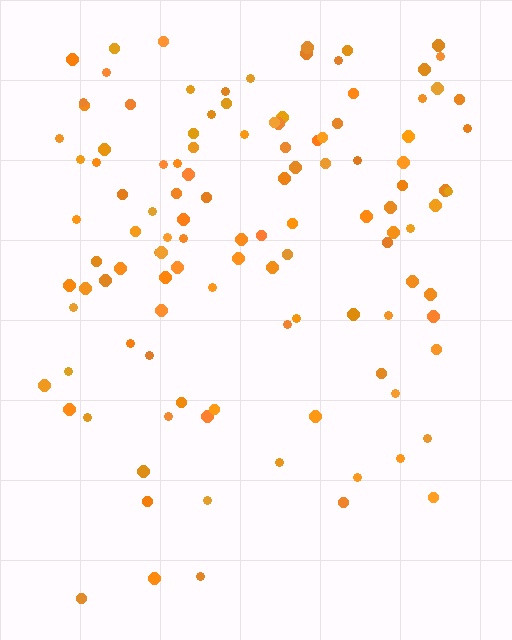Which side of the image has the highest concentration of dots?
The top.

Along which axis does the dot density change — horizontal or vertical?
Vertical.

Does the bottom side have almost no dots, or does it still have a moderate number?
Still a moderate number, just noticeably fewer than the top.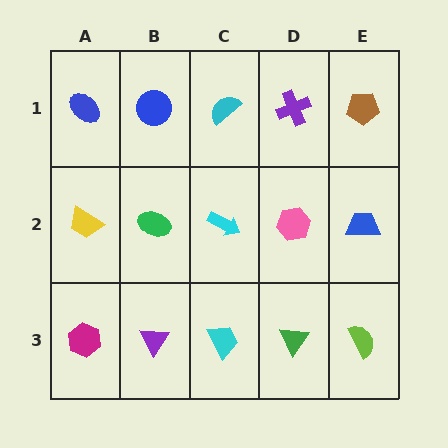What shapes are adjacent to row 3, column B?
A green ellipse (row 2, column B), a magenta hexagon (row 3, column A), a cyan trapezoid (row 3, column C).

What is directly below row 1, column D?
A pink hexagon.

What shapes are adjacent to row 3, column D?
A pink hexagon (row 2, column D), a cyan trapezoid (row 3, column C), a lime semicircle (row 3, column E).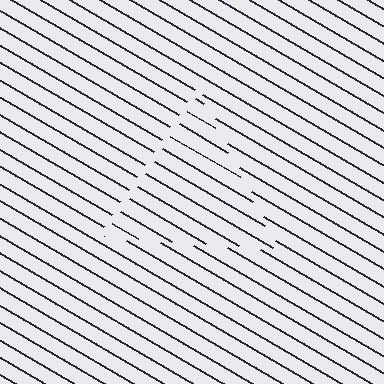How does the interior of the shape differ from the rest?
The interior of the shape contains the same grating, shifted by half a period — the contour is defined by the phase discontinuity where line-ends from the inner and outer gratings abut.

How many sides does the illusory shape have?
3 sides — the line-ends trace a triangle.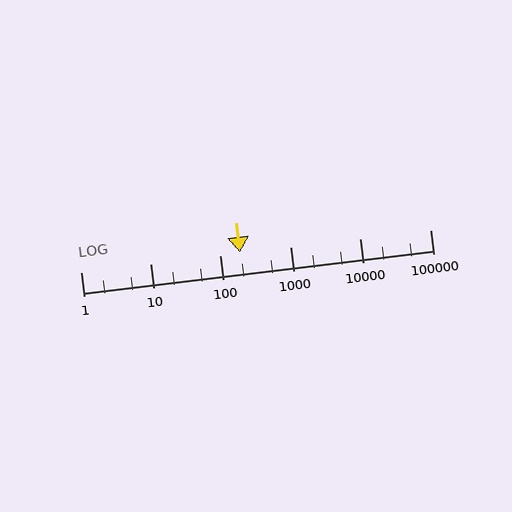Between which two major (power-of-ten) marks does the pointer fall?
The pointer is between 100 and 1000.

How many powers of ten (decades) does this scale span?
The scale spans 5 decades, from 1 to 100000.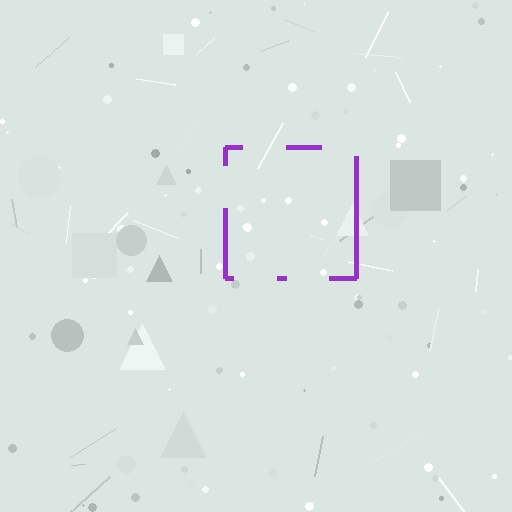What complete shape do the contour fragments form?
The contour fragments form a square.